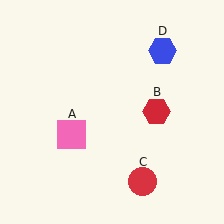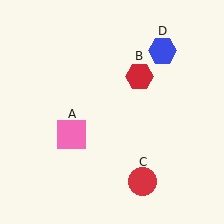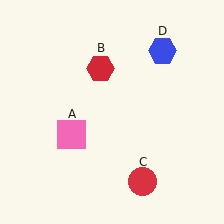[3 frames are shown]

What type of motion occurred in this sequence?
The red hexagon (object B) rotated counterclockwise around the center of the scene.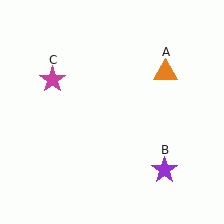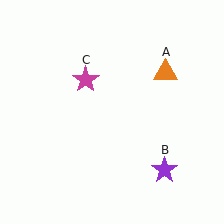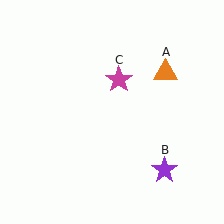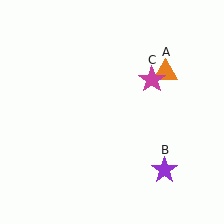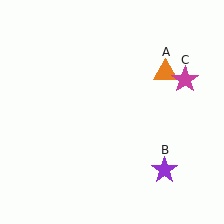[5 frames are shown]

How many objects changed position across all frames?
1 object changed position: magenta star (object C).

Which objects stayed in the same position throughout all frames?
Orange triangle (object A) and purple star (object B) remained stationary.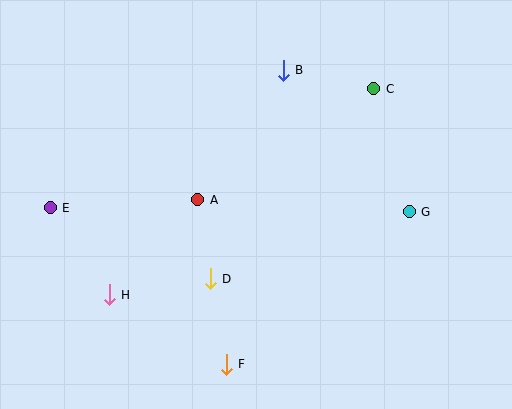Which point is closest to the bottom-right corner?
Point G is closest to the bottom-right corner.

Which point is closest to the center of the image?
Point A at (198, 200) is closest to the center.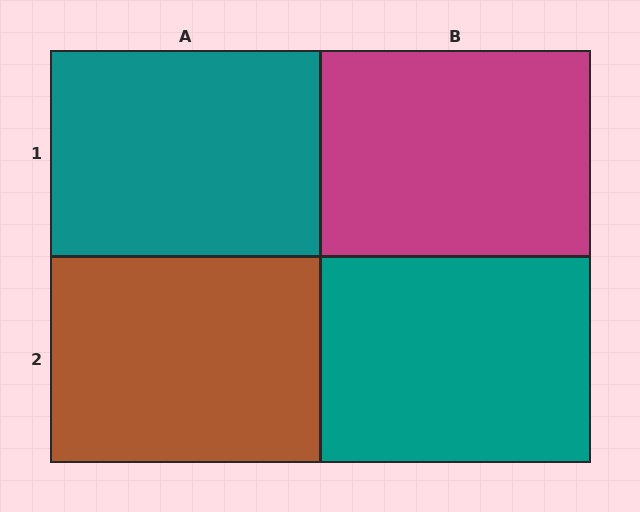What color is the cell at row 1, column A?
Teal.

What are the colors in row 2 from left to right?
Brown, teal.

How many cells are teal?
2 cells are teal.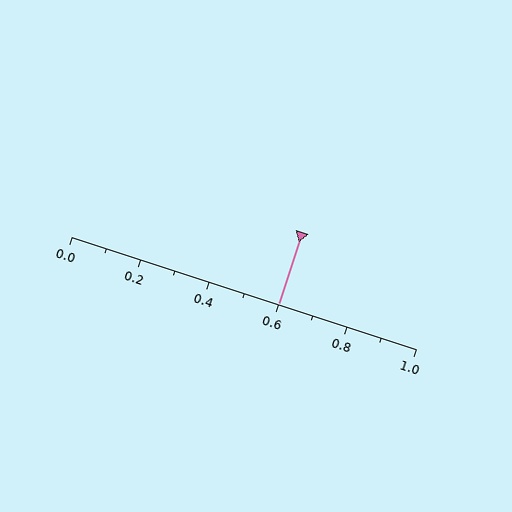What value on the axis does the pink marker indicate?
The marker indicates approximately 0.6.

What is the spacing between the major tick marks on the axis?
The major ticks are spaced 0.2 apart.